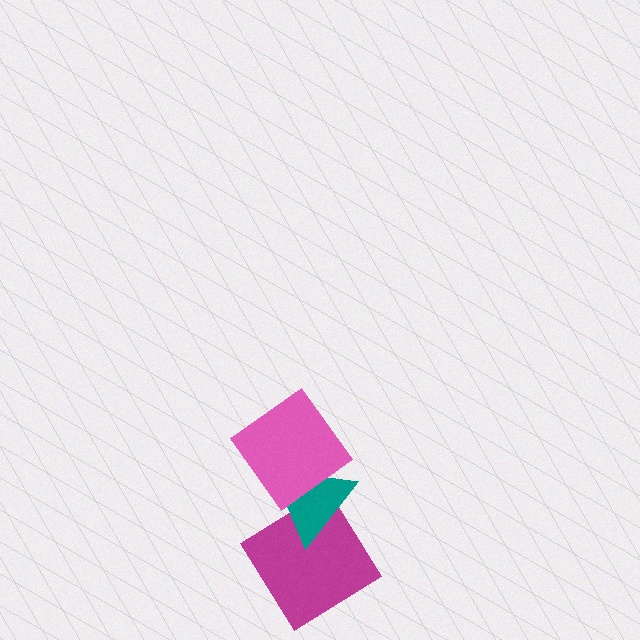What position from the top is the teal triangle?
The teal triangle is 2nd from the top.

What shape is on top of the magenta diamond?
The teal triangle is on top of the magenta diamond.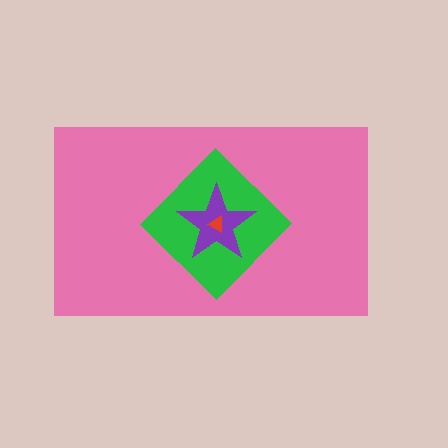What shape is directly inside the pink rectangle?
The green diamond.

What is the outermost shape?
The pink rectangle.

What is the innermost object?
The red triangle.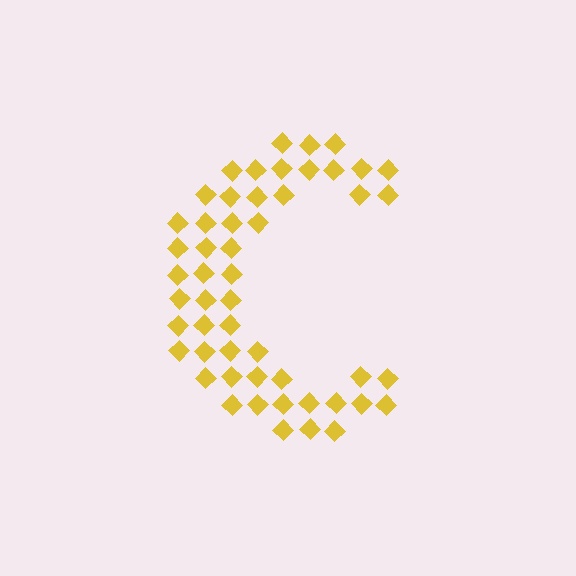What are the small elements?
The small elements are diamonds.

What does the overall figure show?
The overall figure shows the letter C.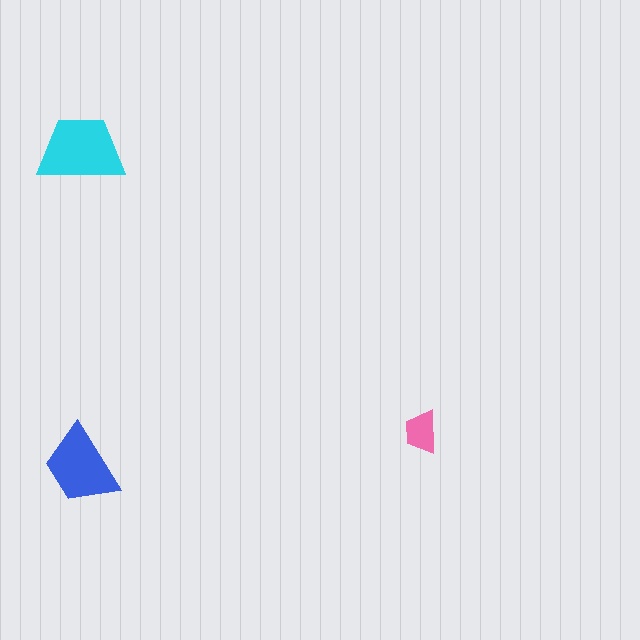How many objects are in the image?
There are 3 objects in the image.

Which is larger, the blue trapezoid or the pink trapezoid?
The blue one.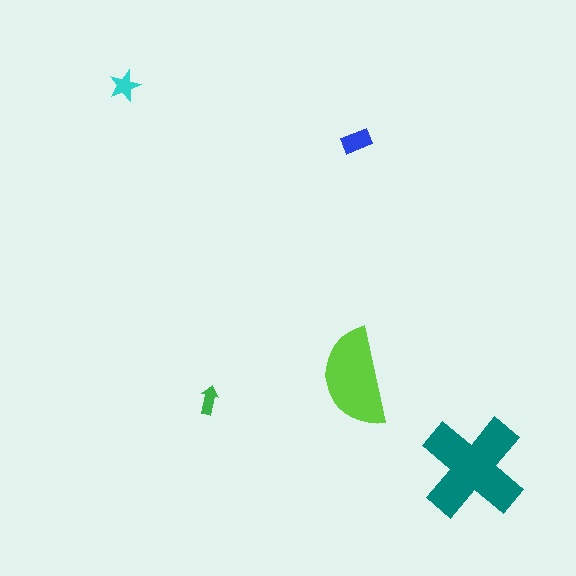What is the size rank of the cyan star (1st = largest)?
4th.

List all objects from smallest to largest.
The green arrow, the cyan star, the blue rectangle, the lime semicircle, the teal cross.